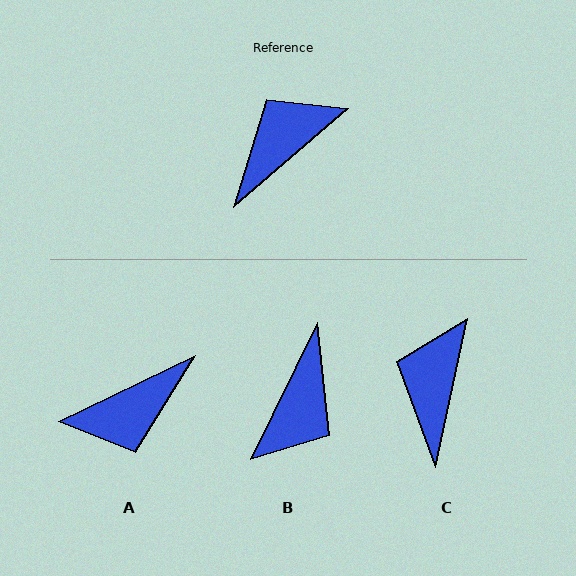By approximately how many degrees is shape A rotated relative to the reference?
Approximately 165 degrees counter-clockwise.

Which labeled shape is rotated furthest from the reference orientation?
A, about 165 degrees away.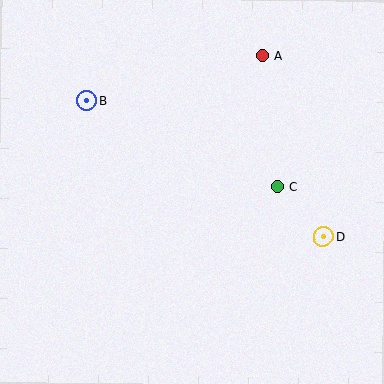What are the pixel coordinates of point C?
Point C is at (277, 187).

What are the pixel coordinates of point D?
Point D is at (323, 236).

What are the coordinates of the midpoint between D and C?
The midpoint between D and C is at (300, 212).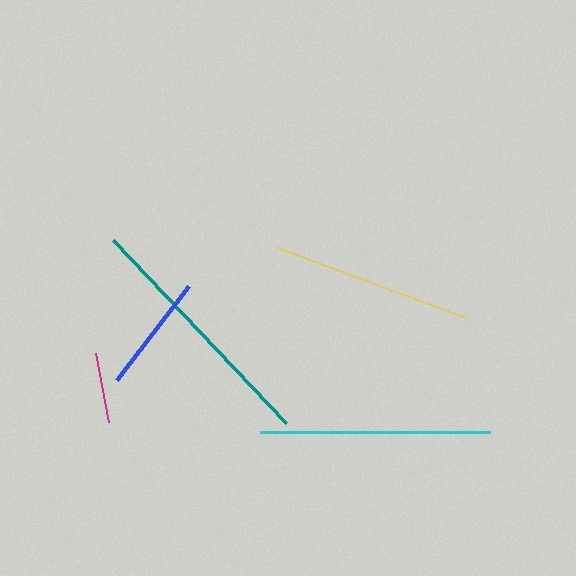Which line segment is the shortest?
The magenta line is the shortest at approximately 70 pixels.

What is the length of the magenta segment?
The magenta segment is approximately 70 pixels long.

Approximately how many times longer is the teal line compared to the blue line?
The teal line is approximately 2.1 times the length of the blue line.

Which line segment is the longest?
The teal line is the longest at approximately 252 pixels.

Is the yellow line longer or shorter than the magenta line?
The yellow line is longer than the magenta line.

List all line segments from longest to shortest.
From longest to shortest: teal, cyan, yellow, blue, magenta.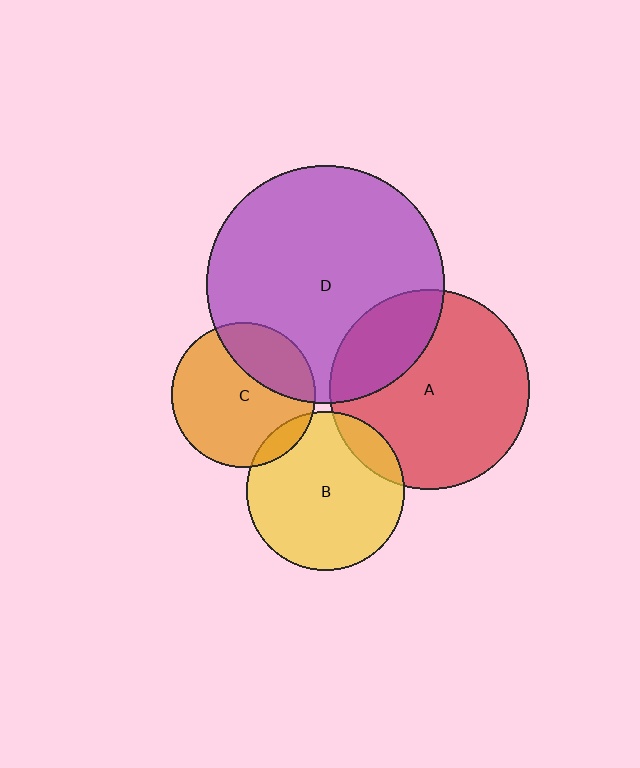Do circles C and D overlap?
Yes.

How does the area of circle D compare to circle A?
Approximately 1.4 times.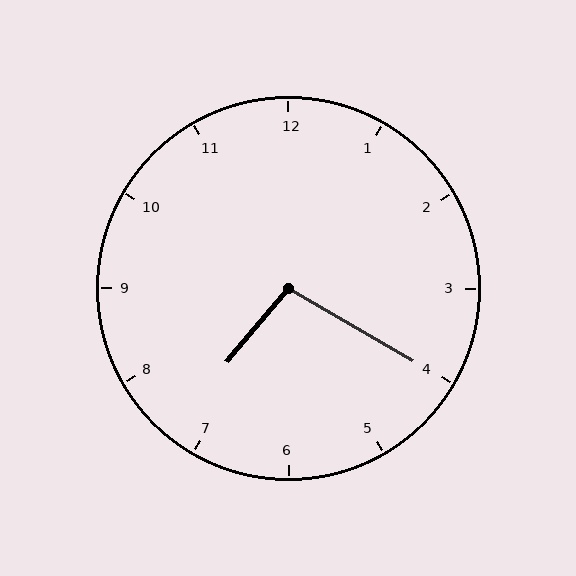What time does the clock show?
7:20.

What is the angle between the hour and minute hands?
Approximately 100 degrees.